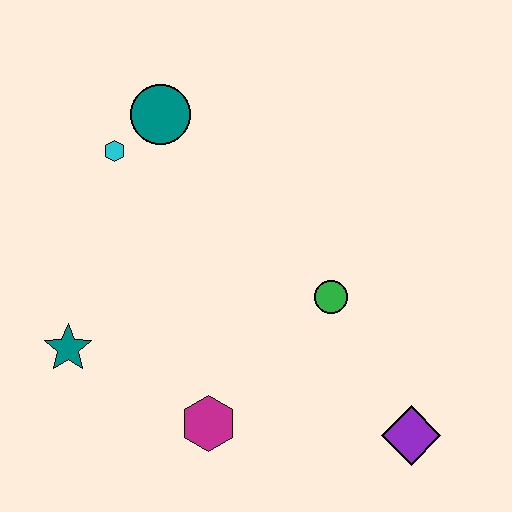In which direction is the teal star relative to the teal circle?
The teal star is below the teal circle.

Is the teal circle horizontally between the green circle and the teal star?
Yes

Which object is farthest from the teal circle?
The purple diamond is farthest from the teal circle.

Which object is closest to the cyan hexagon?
The teal circle is closest to the cyan hexagon.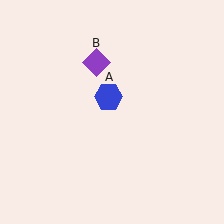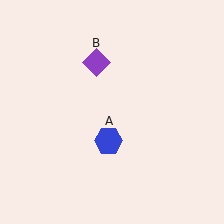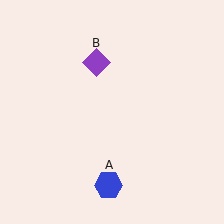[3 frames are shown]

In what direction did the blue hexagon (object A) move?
The blue hexagon (object A) moved down.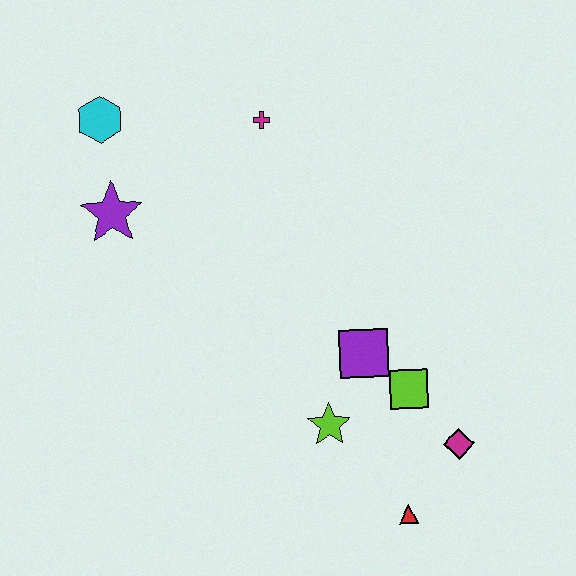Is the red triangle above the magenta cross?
No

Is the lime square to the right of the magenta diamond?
No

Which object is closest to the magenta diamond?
The lime square is closest to the magenta diamond.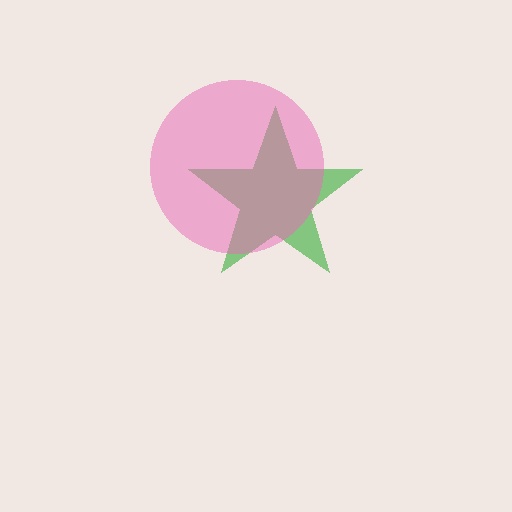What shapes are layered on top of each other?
The layered shapes are: a green star, a pink circle.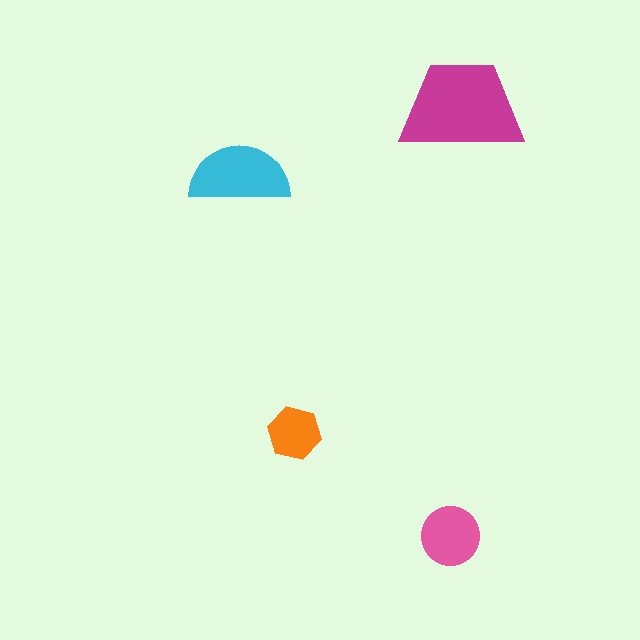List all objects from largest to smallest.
The magenta trapezoid, the cyan semicircle, the pink circle, the orange hexagon.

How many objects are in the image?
There are 4 objects in the image.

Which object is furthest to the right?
The magenta trapezoid is rightmost.